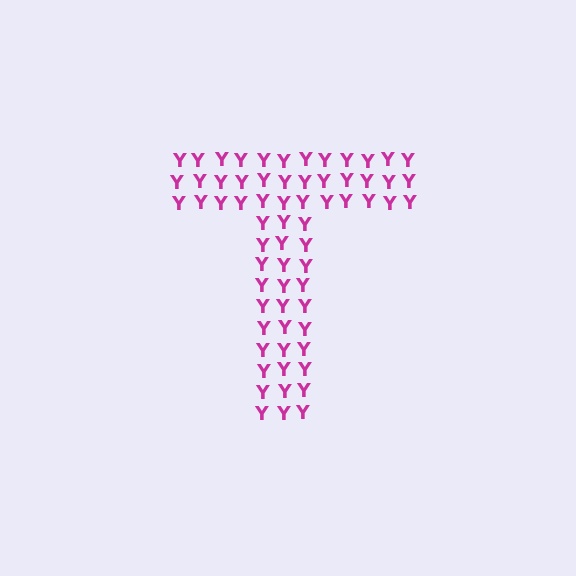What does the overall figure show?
The overall figure shows the letter T.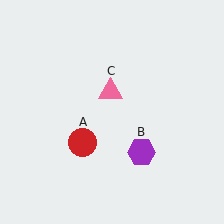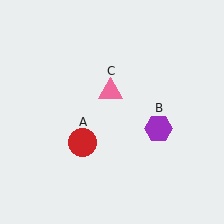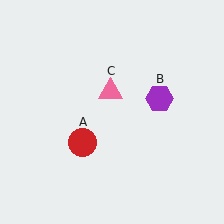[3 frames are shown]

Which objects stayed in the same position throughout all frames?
Red circle (object A) and pink triangle (object C) remained stationary.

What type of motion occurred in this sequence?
The purple hexagon (object B) rotated counterclockwise around the center of the scene.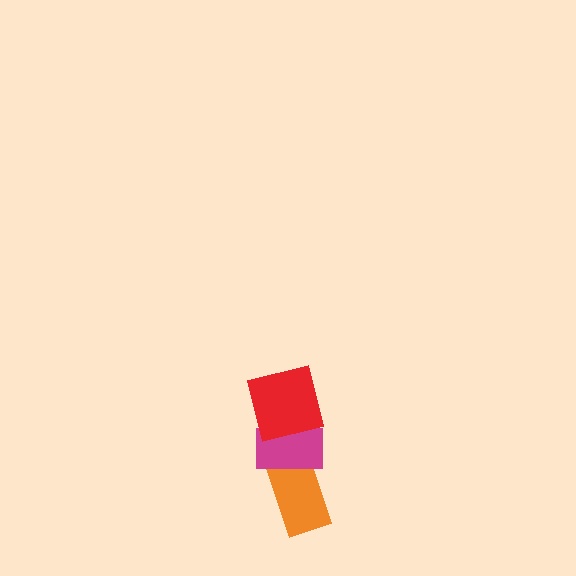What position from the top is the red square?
The red square is 1st from the top.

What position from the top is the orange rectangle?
The orange rectangle is 3rd from the top.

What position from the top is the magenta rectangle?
The magenta rectangle is 2nd from the top.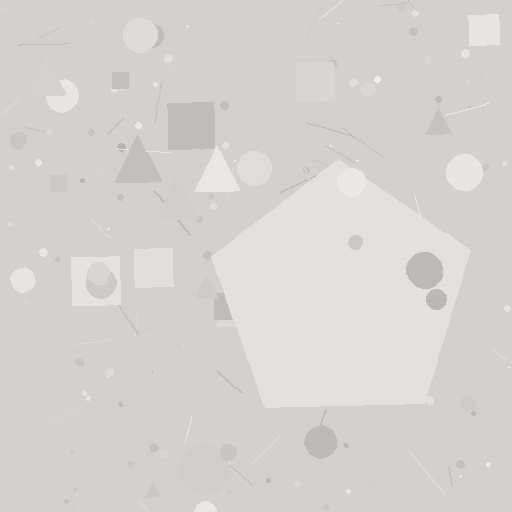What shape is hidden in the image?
A pentagon is hidden in the image.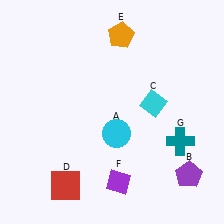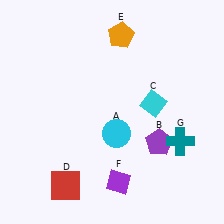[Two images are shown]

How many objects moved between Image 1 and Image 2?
1 object moved between the two images.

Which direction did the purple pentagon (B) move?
The purple pentagon (B) moved up.